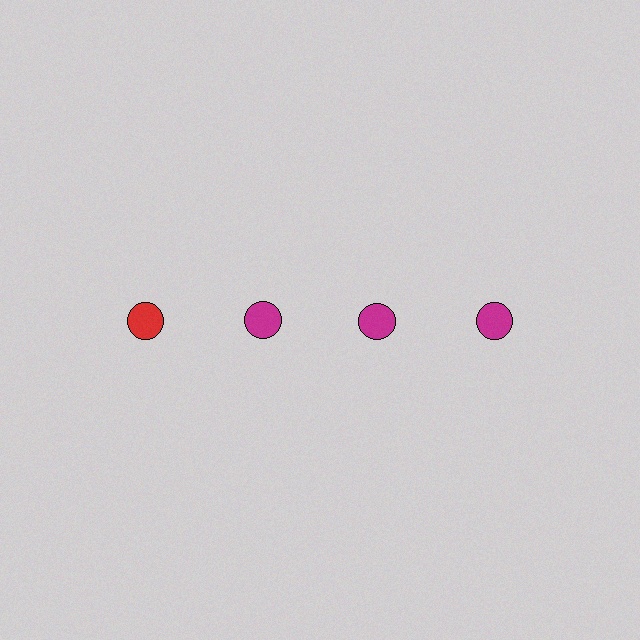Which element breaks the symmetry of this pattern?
The red circle in the top row, leftmost column breaks the symmetry. All other shapes are magenta circles.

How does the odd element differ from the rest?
It has a different color: red instead of magenta.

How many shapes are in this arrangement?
There are 4 shapes arranged in a grid pattern.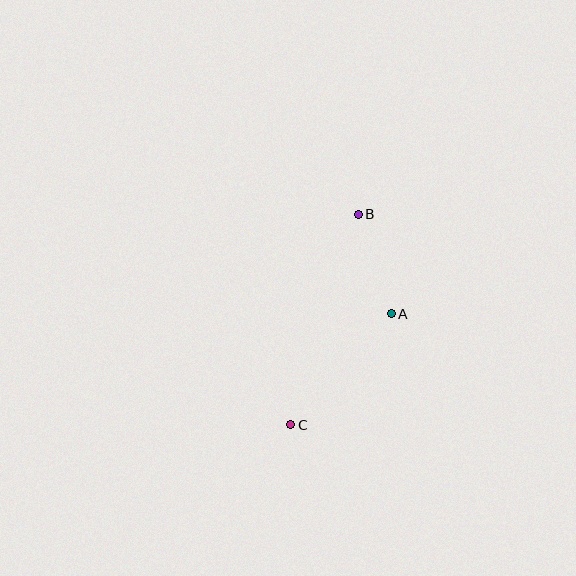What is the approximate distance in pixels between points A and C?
The distance between A and C is approximately 150 pixels.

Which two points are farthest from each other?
Points B and C are farthest from each other.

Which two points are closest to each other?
Points A and B are closest to each other.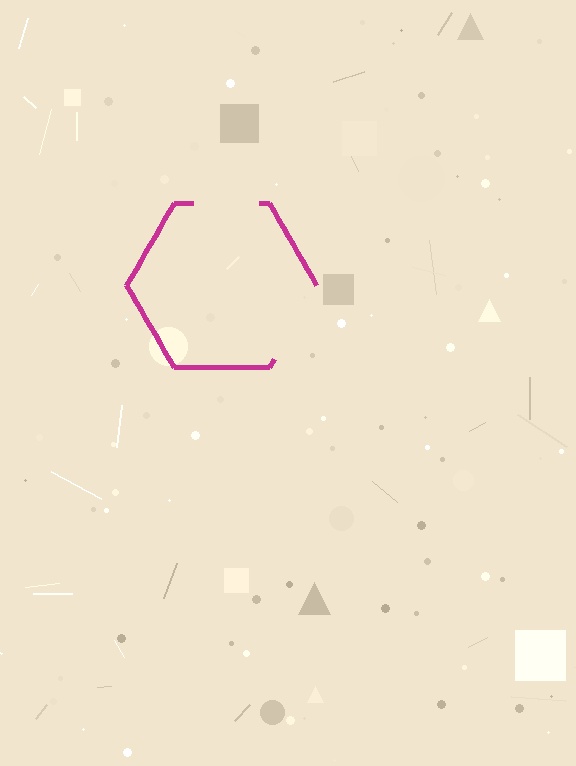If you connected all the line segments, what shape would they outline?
They would outline a hexagon.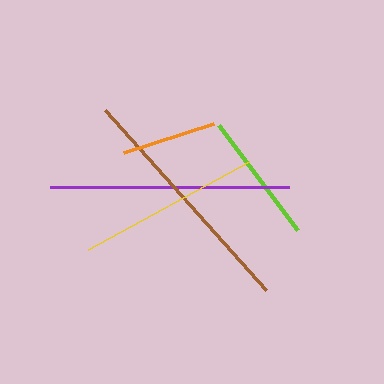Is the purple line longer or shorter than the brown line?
The brown line is longer than the purple line.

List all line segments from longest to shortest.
From longest to shortest: brown, purple, yellow, lime, orange.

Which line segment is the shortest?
The orange line is the shortest at approximately 95 pixels.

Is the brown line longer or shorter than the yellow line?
The brown line is longer than the yellow line.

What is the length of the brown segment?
The brown segment is approximately 241 pixels long.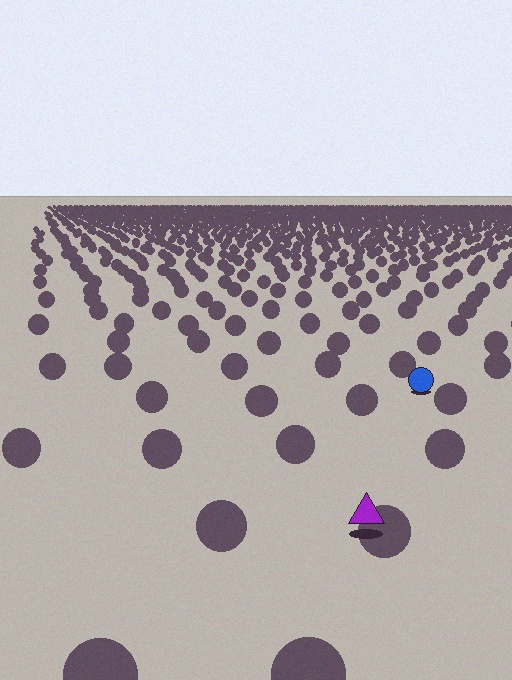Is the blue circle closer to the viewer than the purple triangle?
No. The purple triangle is closer — you can tell from the texture gradient: the ground texture is coarser near it.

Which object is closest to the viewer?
The purple triangle is closest. The texture marks near it are larger and more spread out.